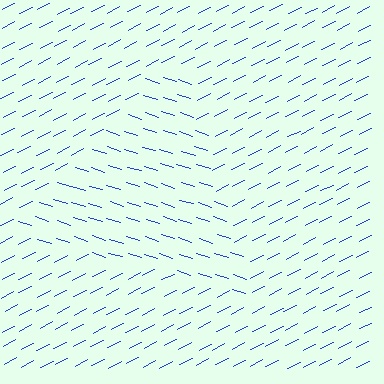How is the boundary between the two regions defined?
The boundary is defined purely by a change in line orientation (approximately 45 degrees difference). All lines are the same color and thickness.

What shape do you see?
I see a triangle.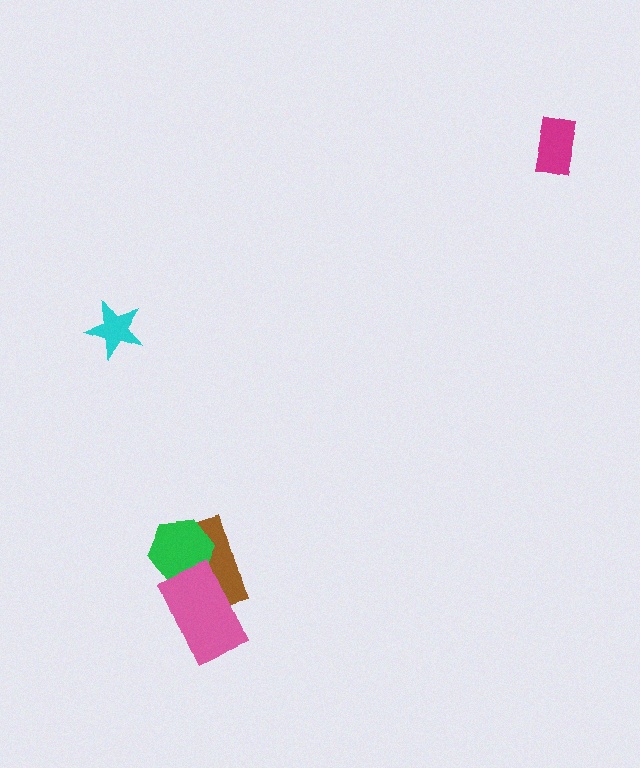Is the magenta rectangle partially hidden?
No, no other shape covers it.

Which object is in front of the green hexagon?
The pink rectangle is in front of the green hexagon.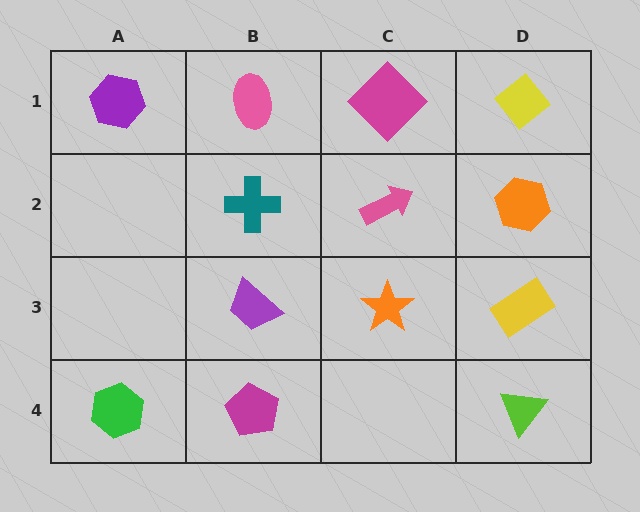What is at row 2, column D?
An orange hexagon.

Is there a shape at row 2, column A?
No, that cell is empty.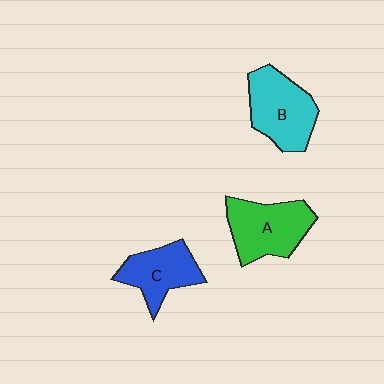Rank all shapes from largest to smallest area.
From largest to smallest: A (green), B (cyan), C (blue).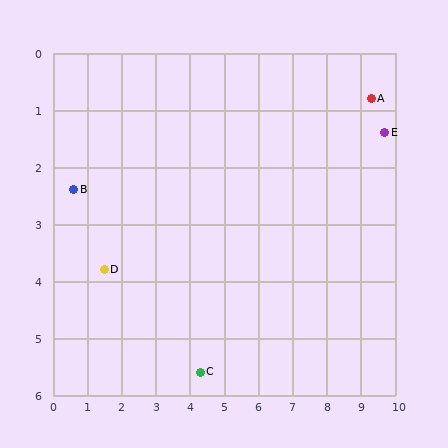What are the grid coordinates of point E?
Point E is at approximately (9.7, 1.4).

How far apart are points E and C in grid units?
Points E and C are about 6.8 grid units apart.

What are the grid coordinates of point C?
Point C is at approximately (4.3, 5.6).